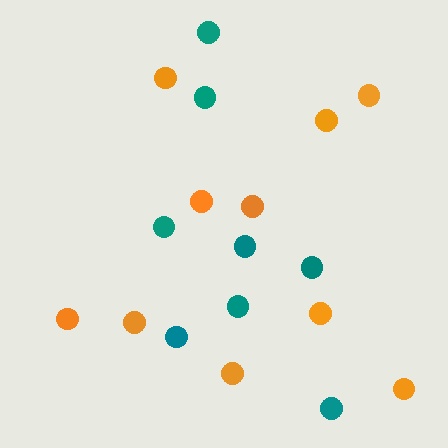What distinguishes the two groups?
There are 2 groups: one group of teal circles (8) and one group of orange circles (10).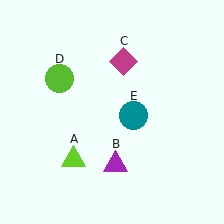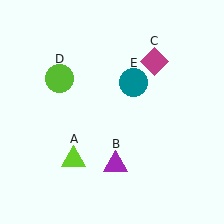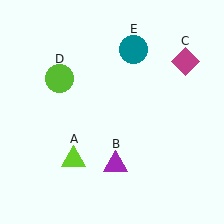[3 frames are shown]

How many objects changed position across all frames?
2 objects changed position: magenta diamond (object C), teal circle (object E).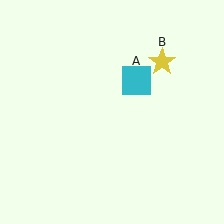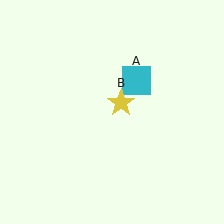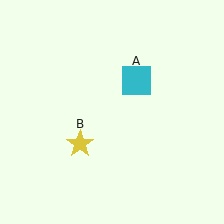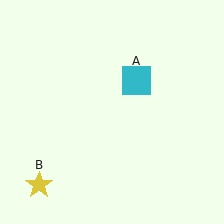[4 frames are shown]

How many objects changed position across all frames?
1 object changed position: yellow star (object B).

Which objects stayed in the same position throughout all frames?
Cyan square (object A) remained stationary.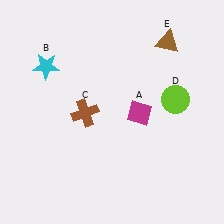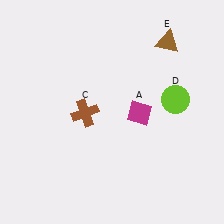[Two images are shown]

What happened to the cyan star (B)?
The cyan star (B) was removed in Image 2. It was in the top-left area of Image 1.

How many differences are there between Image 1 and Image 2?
There is 1 difference between the two images.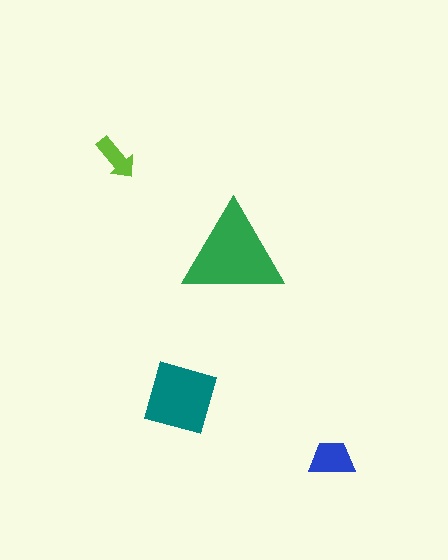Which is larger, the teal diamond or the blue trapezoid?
The teal diamond.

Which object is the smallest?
The lime arrow.